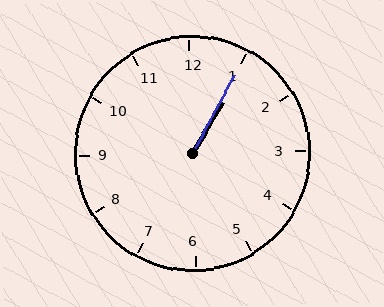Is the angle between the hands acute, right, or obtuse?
It is acute.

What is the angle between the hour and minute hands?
Approximately 2 degrees.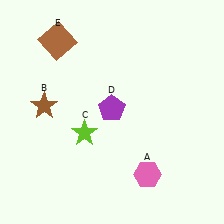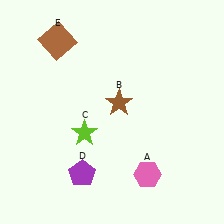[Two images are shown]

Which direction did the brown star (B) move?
The brown star (B) moved right.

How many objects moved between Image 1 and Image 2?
2 objects moved between the two images.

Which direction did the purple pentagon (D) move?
The purple pentagon (D) moved down.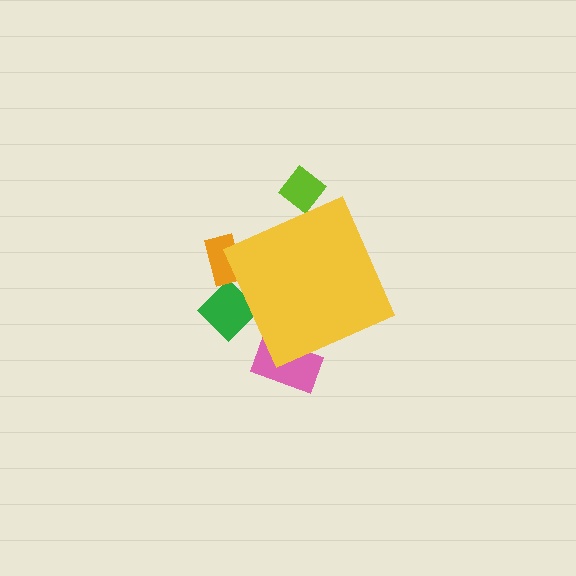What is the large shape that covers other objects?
A yellow diamond.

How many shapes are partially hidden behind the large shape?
4 shapes are partially hidden.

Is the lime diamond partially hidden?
Yes, the lime diamond is partially hidden behind the yellow diamond.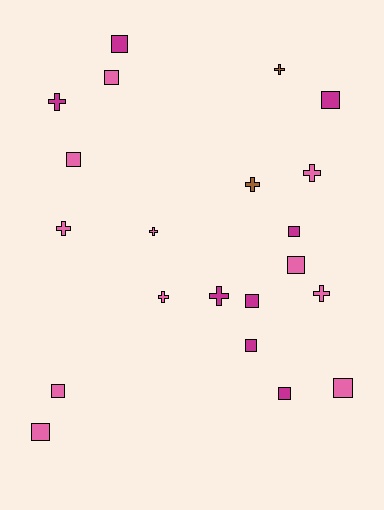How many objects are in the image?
There are 21 objects.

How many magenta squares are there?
There are 6 magenta squares.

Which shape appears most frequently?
Square, with 12 objects.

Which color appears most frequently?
Pink, with 11 objects.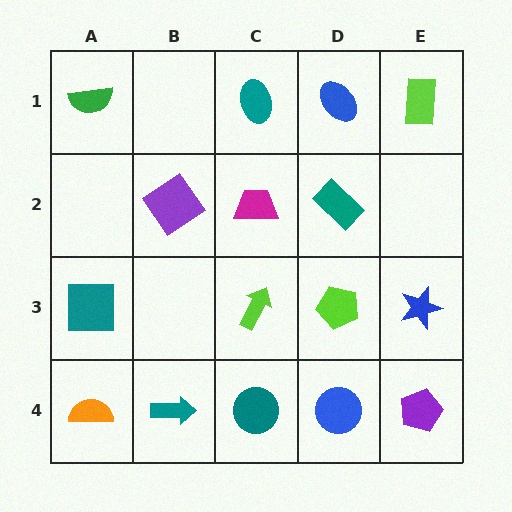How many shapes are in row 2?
3 shapes.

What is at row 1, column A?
A green semicircle.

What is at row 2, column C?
A magenta trapezoid.